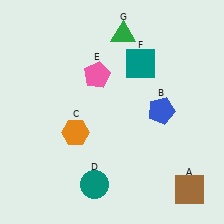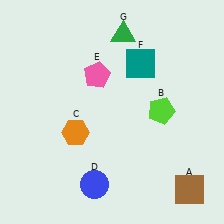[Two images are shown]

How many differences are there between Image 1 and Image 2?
There are 2 differences between the two images.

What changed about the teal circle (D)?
In Image 1, D is teal. In Image 2, it changed to blue.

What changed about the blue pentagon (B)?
In Image 1, B is blue. In Image 2, it changed to lime.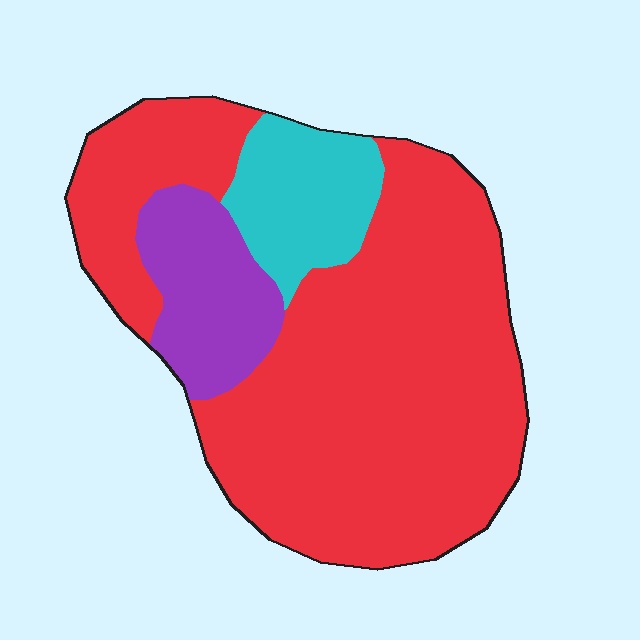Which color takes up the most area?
Red, at roughly 75%.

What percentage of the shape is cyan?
Cyan covers around 15% of the shape.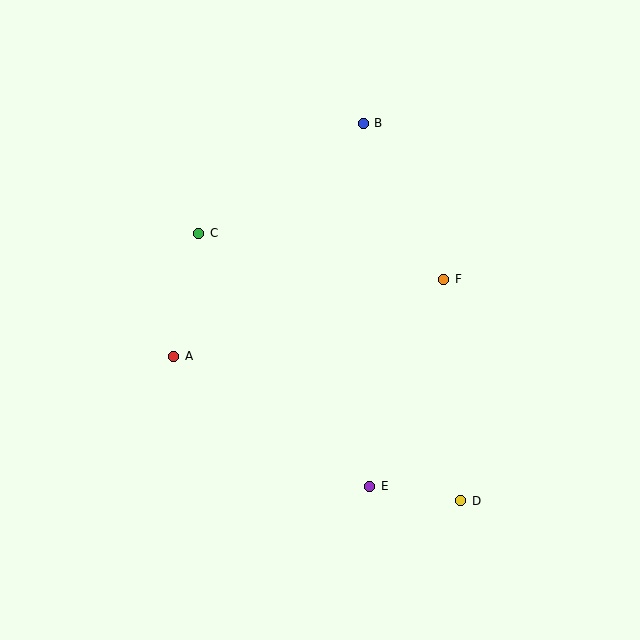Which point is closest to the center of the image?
Point F at (444, 279) is closest to the center.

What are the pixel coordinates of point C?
Point C is at (199, 233).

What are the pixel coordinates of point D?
Point D is at (461, 501).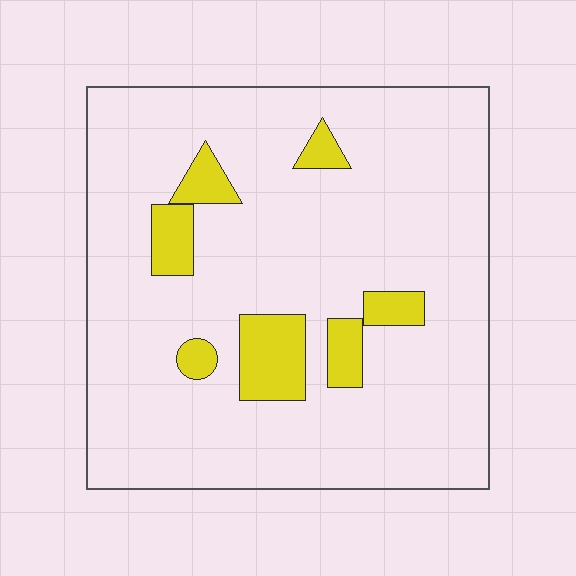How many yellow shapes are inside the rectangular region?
7.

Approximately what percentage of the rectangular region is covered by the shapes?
Approximately 10%.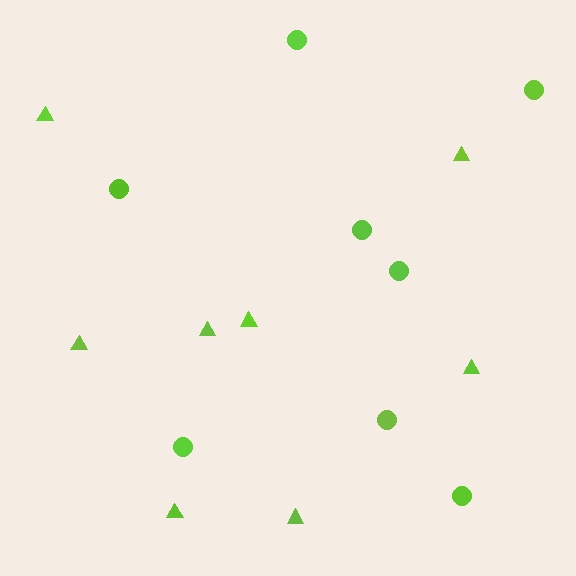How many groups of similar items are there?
There are 2 groups: one group of triangles (8) and one group of circles (8).